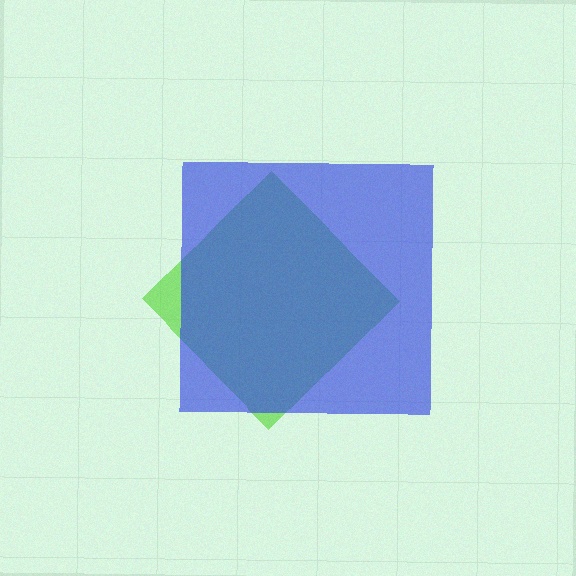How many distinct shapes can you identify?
There are 2 distinct shapes: a lime diamond, a blue square.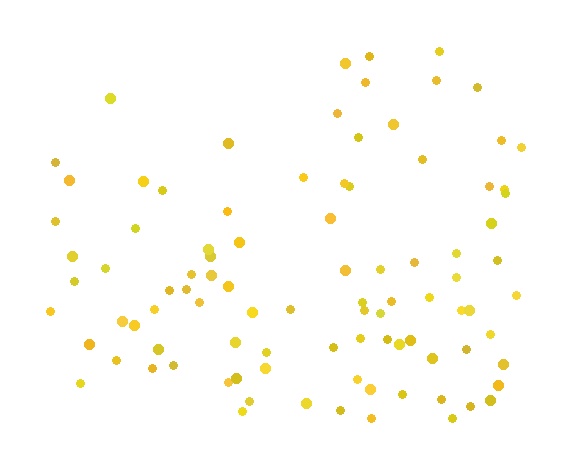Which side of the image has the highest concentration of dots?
The bottom.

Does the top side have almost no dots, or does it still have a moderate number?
Still a moderate number, just noticeably fewer than the bottom.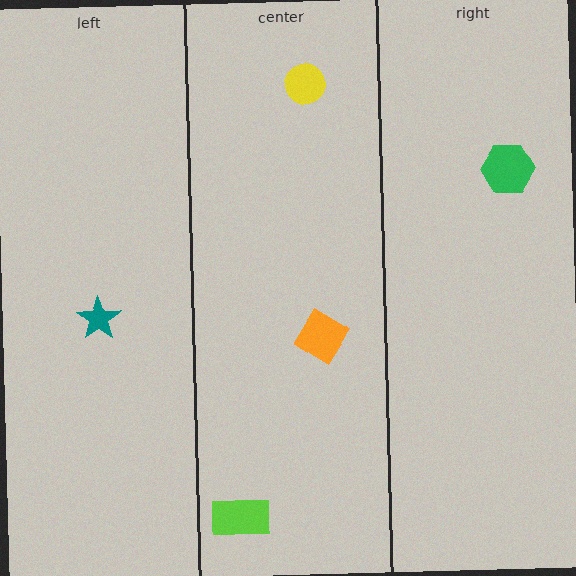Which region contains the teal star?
The left region.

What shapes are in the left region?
The teal star.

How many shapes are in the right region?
1.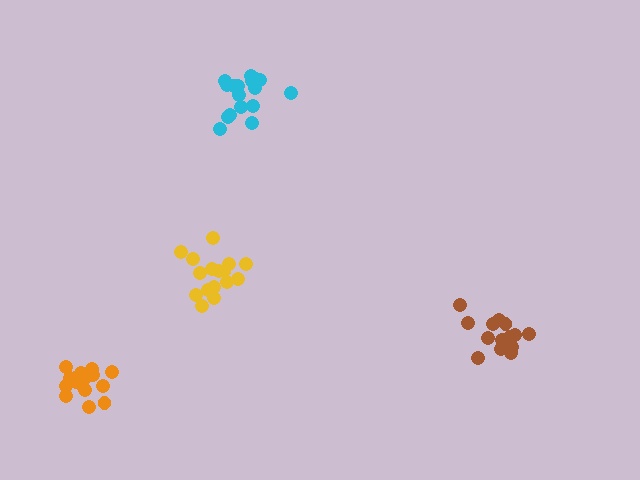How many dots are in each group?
Group 1: 15 dots, Group 2: 17 dots, Group 3: 16 dots, Group 4: 17 dots (65 total).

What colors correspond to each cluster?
The clusters are colored: brown, orange, yellow, cyan.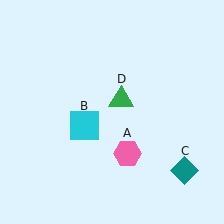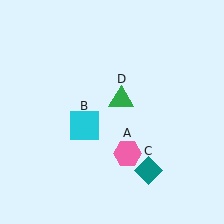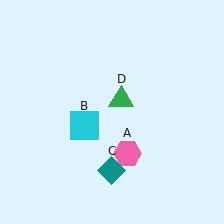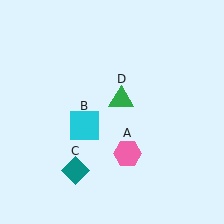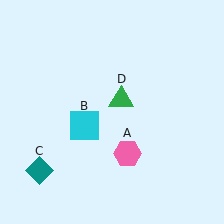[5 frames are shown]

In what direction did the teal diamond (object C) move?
The teal diamond (object C) moved left.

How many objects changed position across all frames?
1 object changed position: teal diamond (object C).